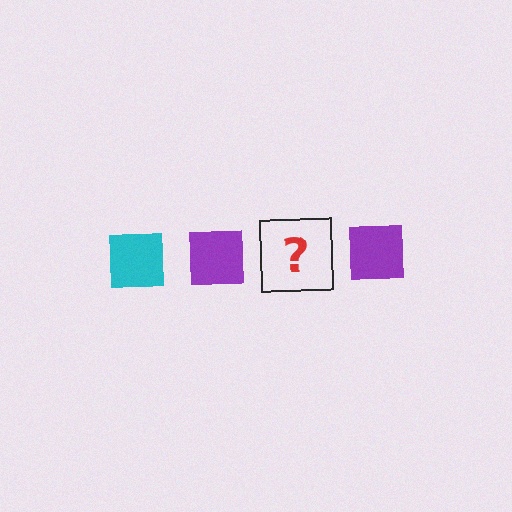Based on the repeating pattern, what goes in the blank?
The blank should be a cyan square.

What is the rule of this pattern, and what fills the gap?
The rule is that the pattern cycles through cyan, purple squares. The gap should be filled with a cyan square.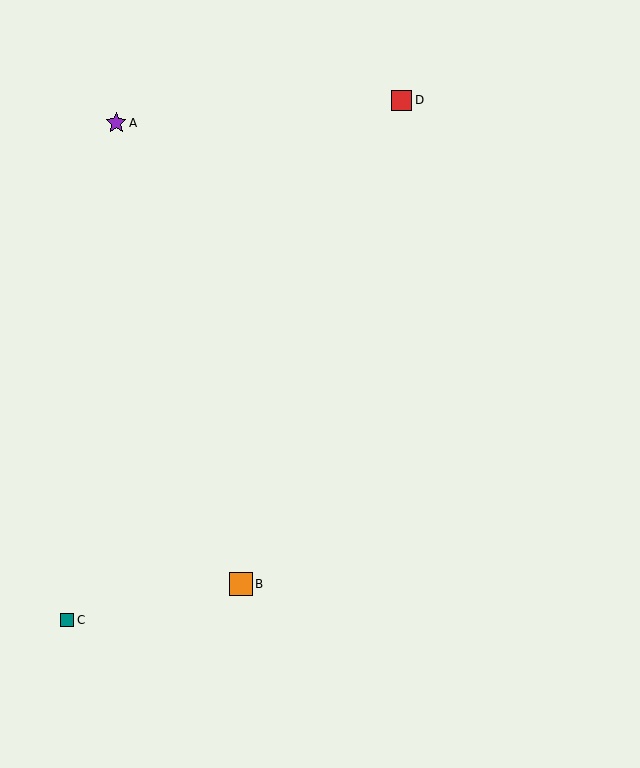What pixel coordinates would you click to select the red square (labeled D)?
Click at (402, 100) to select the red square D.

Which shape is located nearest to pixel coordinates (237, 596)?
The orange square (labeled B) at (241, 584) is nearest to that location.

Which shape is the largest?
The orange square (labeled B) is the largest.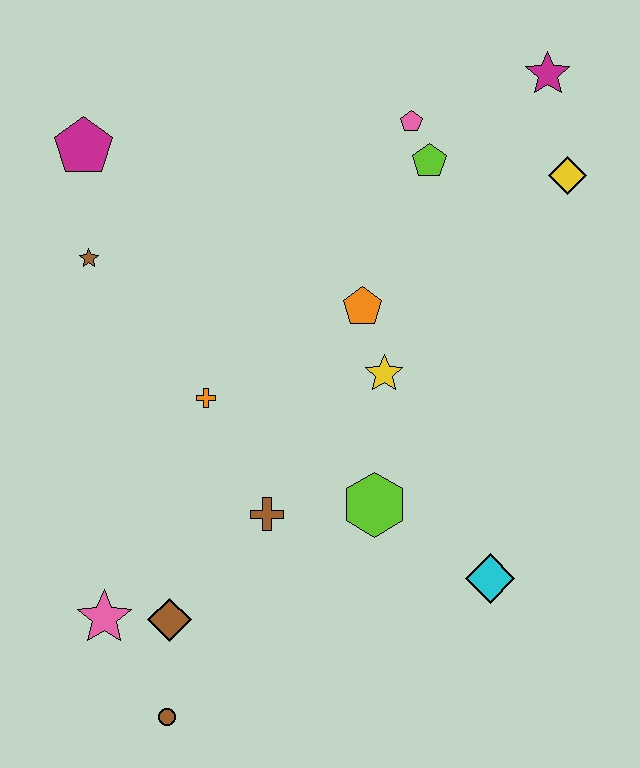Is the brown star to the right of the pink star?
No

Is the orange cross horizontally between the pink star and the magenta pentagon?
No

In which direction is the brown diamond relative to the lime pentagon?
The brown diamond is below the lime pentagon.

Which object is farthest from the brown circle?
The magenta star is farthest from the brown circle.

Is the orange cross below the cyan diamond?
No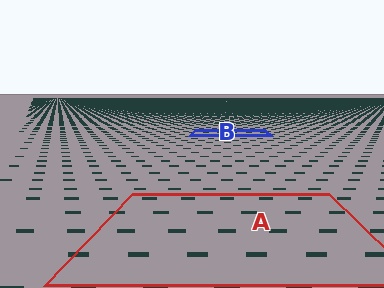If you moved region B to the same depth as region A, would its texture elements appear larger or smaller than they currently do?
They would appear larger. At a closer depth, the same texture elements are projected at a bigger on-screen size.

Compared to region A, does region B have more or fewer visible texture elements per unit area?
Region B has more texture elements per unit area — they are packed more densely because it is farther away.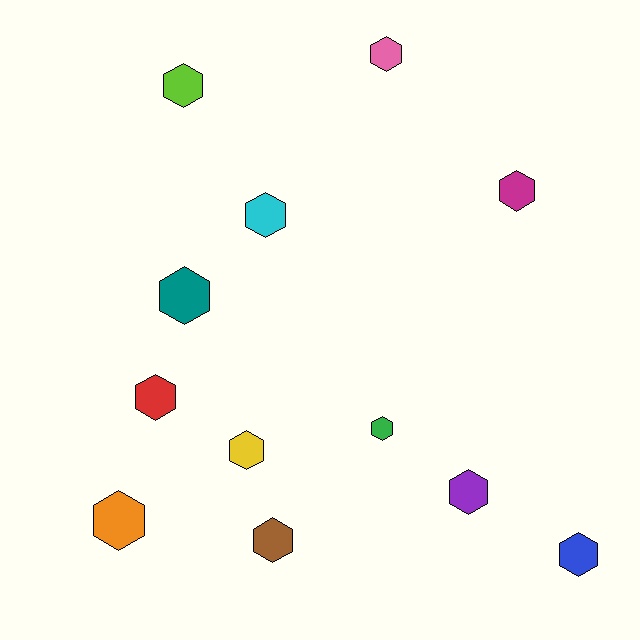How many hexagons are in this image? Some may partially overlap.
There are 12 hexagons.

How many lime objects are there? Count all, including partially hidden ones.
There is 1 lime object.